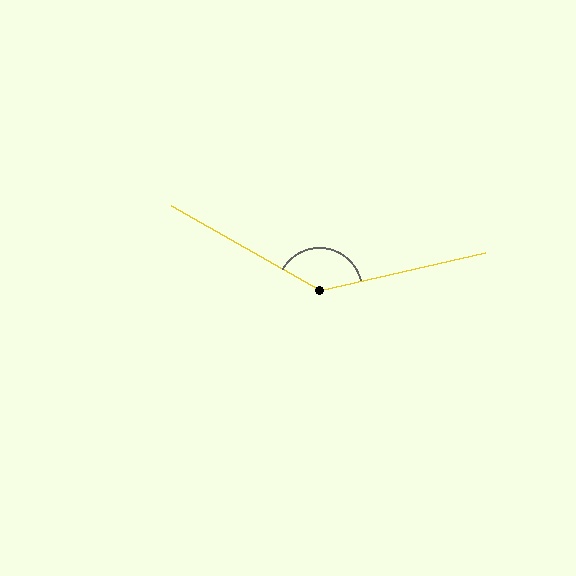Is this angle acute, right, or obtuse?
It is obtuse.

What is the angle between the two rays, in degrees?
Approximately 138 degrees.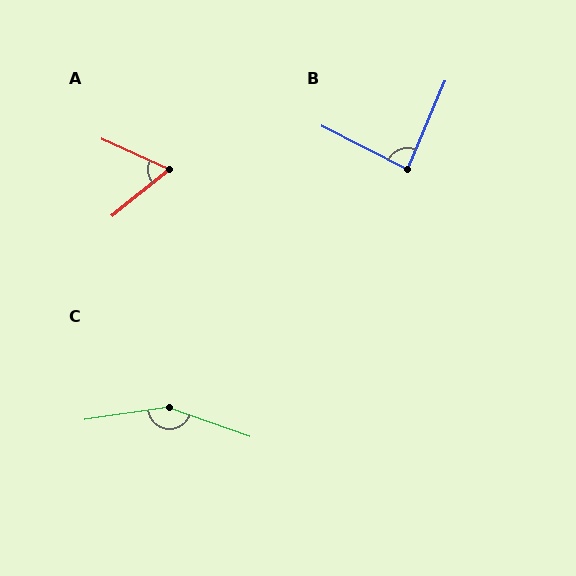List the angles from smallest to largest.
A (63°), B (86°), C (152°).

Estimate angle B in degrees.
Approximately 86 degrees.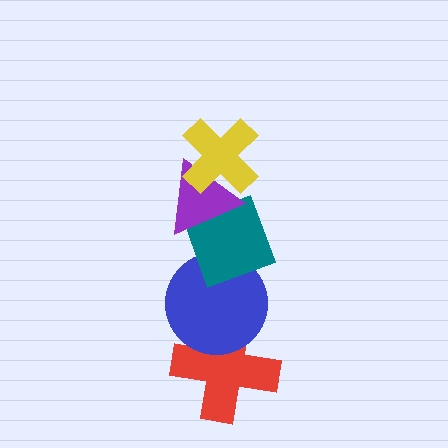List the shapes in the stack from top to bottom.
From top to bottom: the yellow cross, the purple triangle, the teal diamond, the blue circle, the red cross.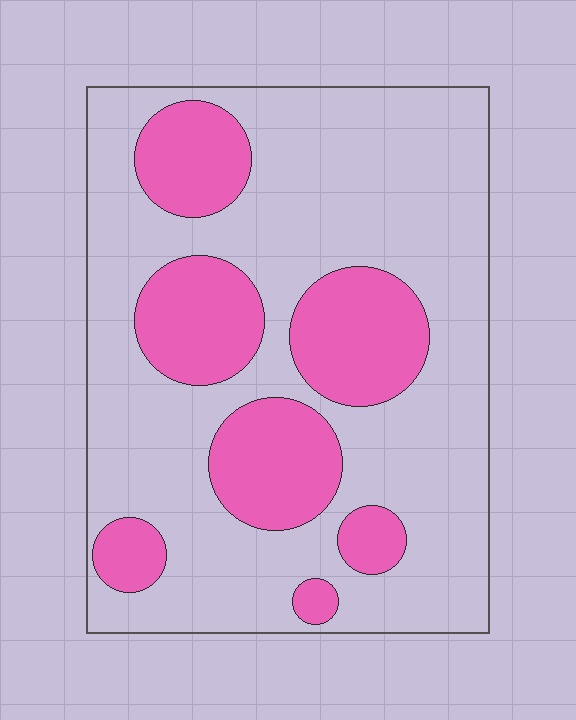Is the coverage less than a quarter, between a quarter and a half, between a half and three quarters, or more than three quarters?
Between a quarter and a half.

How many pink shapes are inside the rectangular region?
7.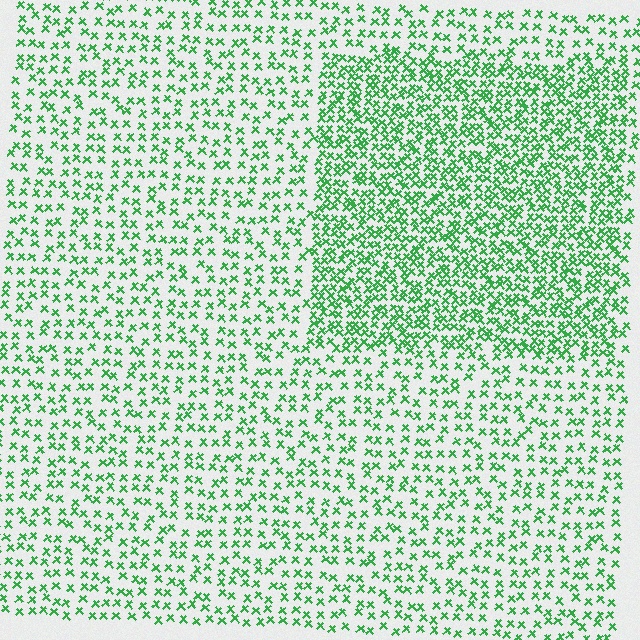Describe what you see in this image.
The image contains small green elements arranged at two different densities. A rectangle-shaped region is visible where the elements are more densely packed than the surrounding area.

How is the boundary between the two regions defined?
The boundary is defined by a change in element density (approximately 2.0x ratio). All elements are the same color, size, and shape.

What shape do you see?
I see a rectangle.